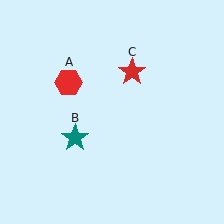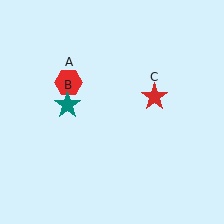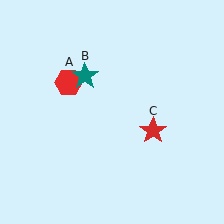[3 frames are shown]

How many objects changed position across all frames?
2 objects changed position: teal star (object B), red star (object C).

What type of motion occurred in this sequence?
The teal star (object B), red star (object C) rotated clockwise around the center of the scene.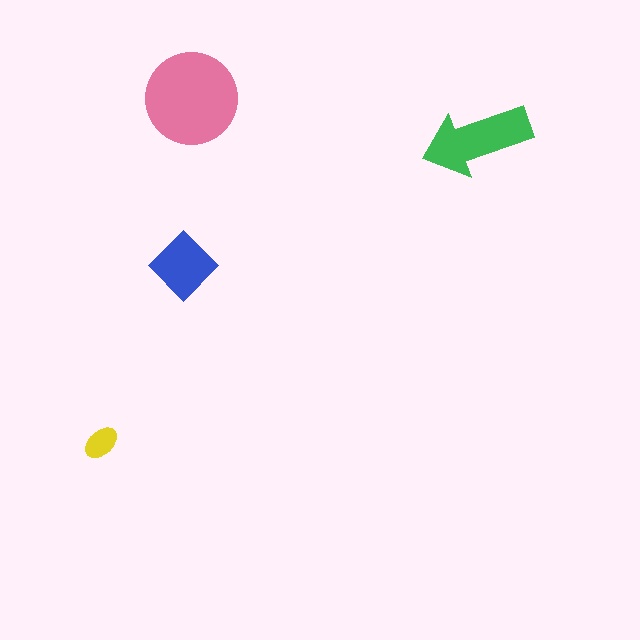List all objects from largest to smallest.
The pink circle, the green arrow, the blue diamond, the yellow ellipse.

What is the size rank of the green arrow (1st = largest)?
2nd.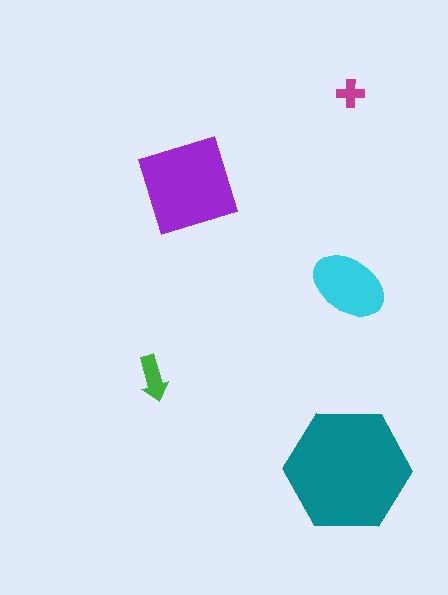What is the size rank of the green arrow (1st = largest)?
4th.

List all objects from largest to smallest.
The teal hexagon, the purple diamond, the cyan ellipse, the green arrow, the magenta cross.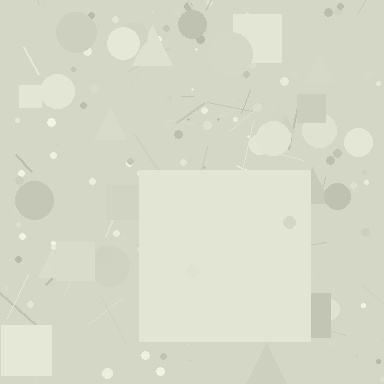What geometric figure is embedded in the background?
A square is embedded in the background.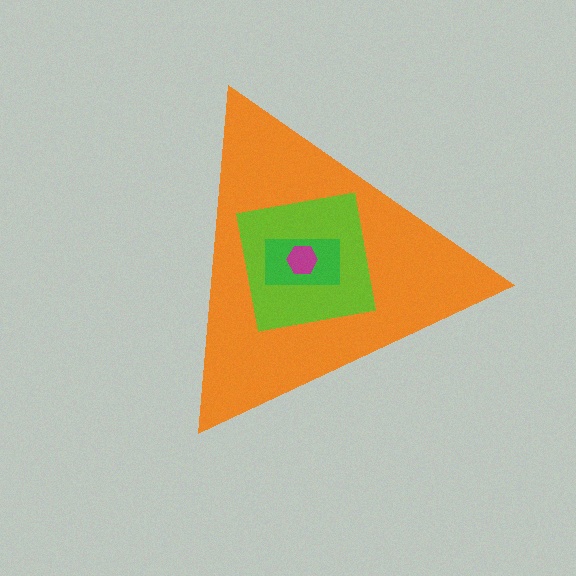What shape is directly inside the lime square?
The green rectangle.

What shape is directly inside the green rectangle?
The magenta hexagon.